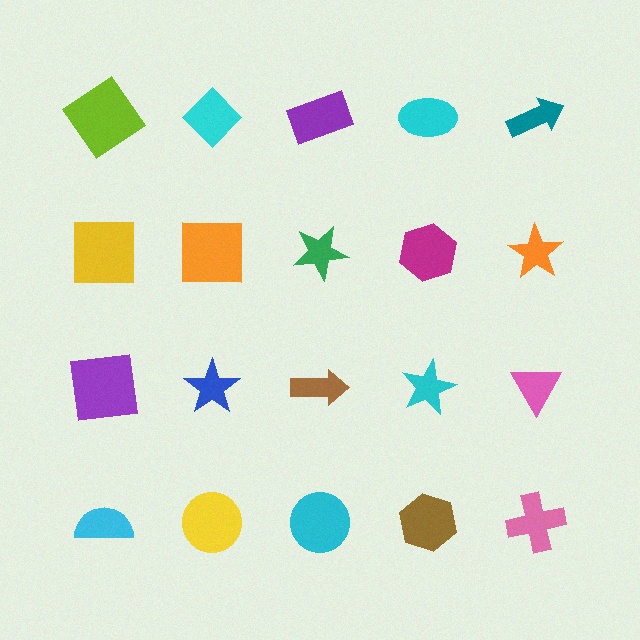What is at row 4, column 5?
A pink cross.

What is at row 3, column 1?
A purple square.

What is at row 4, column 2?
A yellow circle.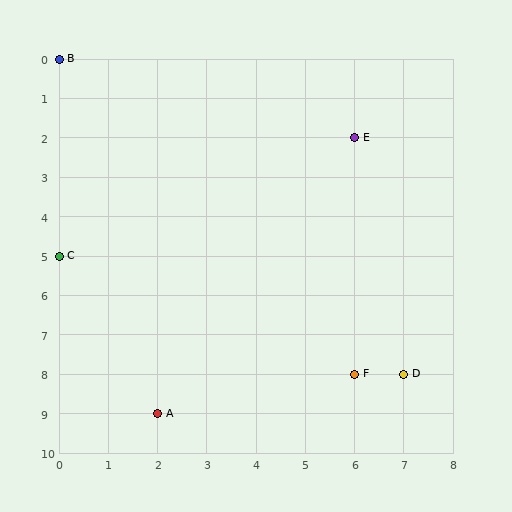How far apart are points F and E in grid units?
Points F and E are 6 rows apart.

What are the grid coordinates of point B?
Point B is at grid coordinates (0, 0).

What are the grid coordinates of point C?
Point C is at grid coordinates (0, 5).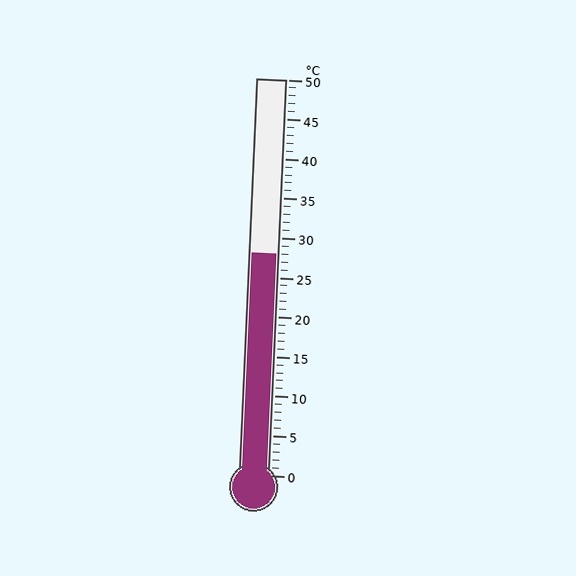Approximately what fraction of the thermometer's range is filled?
The thermometer is filled to approximately 55% of its range.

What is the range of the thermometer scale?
The thermometer scale ranges from 0°C to 50°C.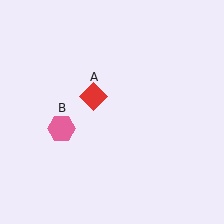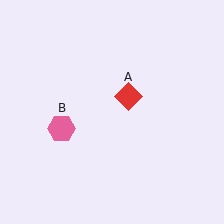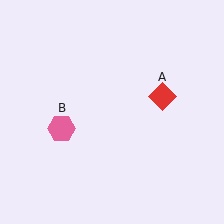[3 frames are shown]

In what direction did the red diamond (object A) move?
The red diamond (object A) moved right.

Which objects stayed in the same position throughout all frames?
Pink hexagon (object B) remained stationary.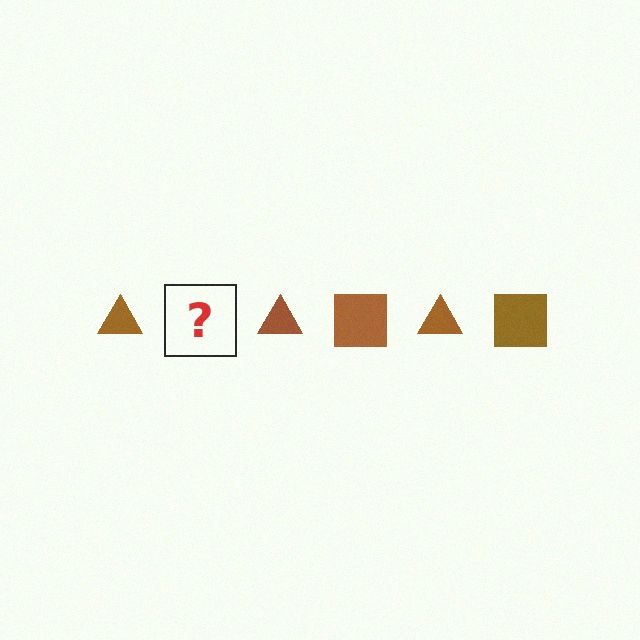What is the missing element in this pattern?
The missing element is a brown square.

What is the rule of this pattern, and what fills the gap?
The rule is that the pattern cycles through triangle, square shapes in brown. The gap should be filled with a brown square.